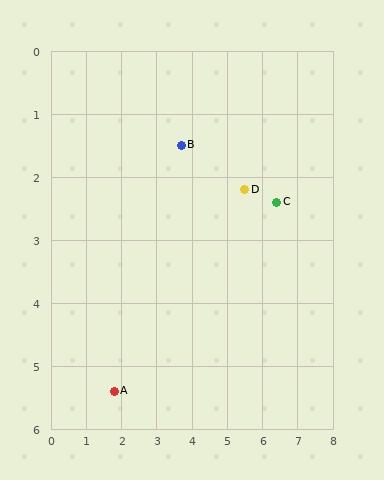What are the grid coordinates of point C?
Point C is at approximately (6.4, 2.4).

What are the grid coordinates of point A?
Point A is at approximately (1.8, 5.4).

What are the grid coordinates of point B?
Point B is at approximately (3.7, 1.5).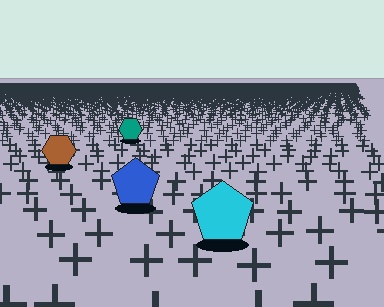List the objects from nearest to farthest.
From nearest to farthest: the cyan pentagon, the blue pentagon, the brown hexagon, the teal hexagon.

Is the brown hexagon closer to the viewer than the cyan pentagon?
No. The cyan pentagon is closer — you can tell from the texture gradient: the ground texture is coarser near it.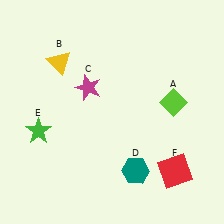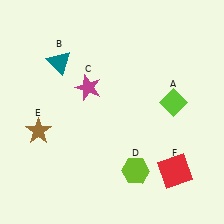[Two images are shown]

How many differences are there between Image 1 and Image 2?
There are 3 differences between the two images.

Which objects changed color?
B changed from yellow to teal. D changed from teal to lime. E changed from green to brown.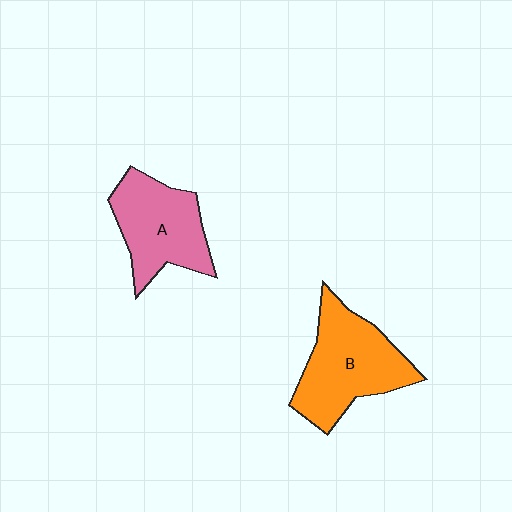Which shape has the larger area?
Shape B (orange).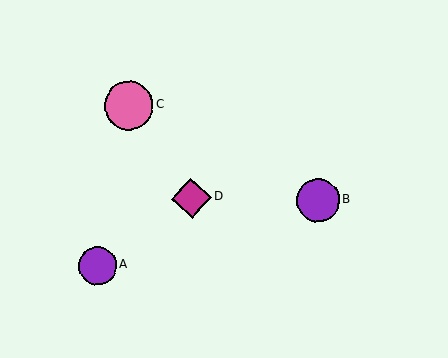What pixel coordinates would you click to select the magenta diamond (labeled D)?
Click at (191, 198) to select the magenta diamond D.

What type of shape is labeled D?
Shape D is a magenta diamond.